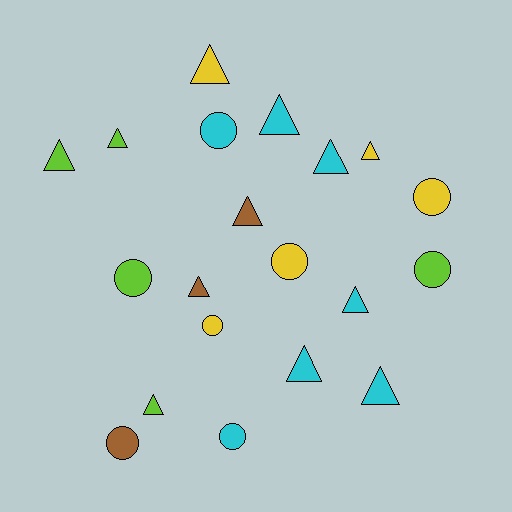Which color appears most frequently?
Cyan, with 7 objects.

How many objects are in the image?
There are 20 objects.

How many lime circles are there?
There are 2 lime circles.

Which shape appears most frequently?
Triangle, with 12 objects.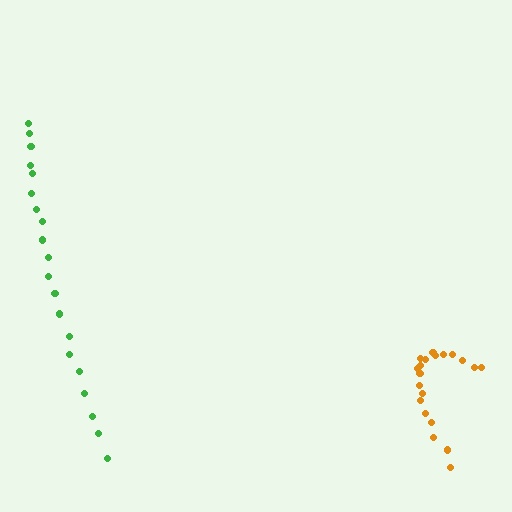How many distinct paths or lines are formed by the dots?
There are 2 distinct paths.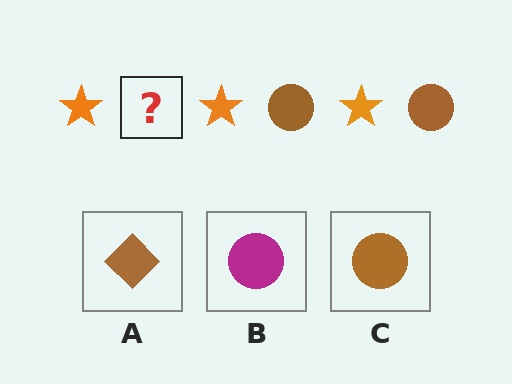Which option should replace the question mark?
Option C.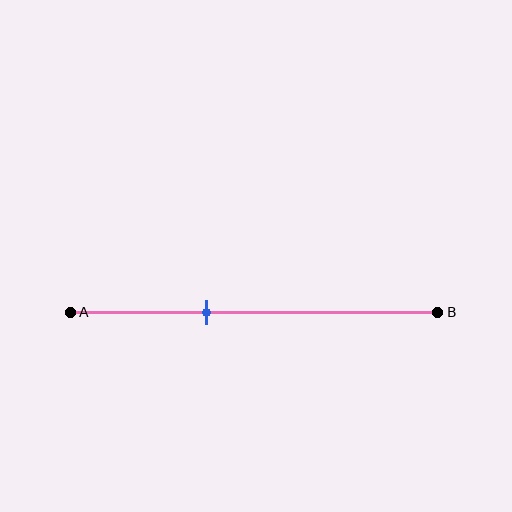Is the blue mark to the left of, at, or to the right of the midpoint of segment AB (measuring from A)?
The blue mark is to the left of the midpoint of segment AB.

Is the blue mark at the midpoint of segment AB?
No, the mark is at about 35% from A, not at the 50% midpoint.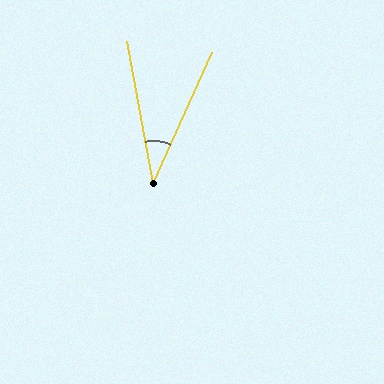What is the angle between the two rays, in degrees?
Approximately 35 degrees.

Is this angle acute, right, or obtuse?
It is acute.